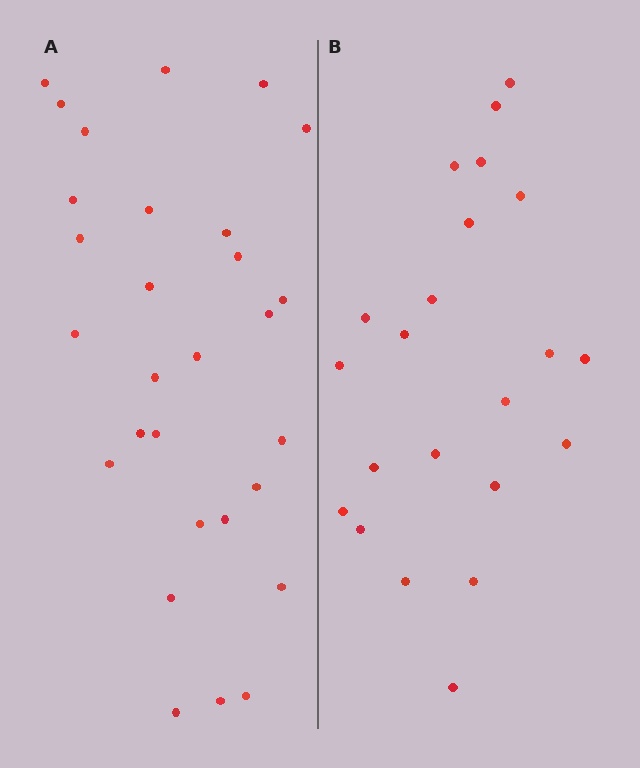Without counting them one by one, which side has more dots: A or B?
Region A (the left region) has more dots.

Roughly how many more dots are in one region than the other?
Region A has roughly 8 or so more dots than region B.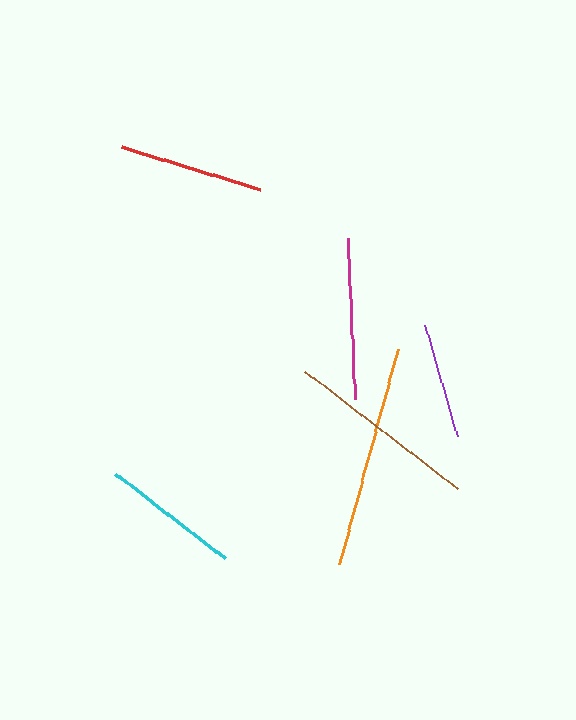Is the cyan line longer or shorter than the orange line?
The orange line is longer than the cyan line.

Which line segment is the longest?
The orange line is the longest at approximately 223 pixels.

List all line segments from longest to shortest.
From longest to shortest: orange, brown, magenta, red, cyan, purple.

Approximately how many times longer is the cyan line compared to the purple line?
The cyan line is approximately 1.2 times the length of the purple line.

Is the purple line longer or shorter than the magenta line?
The magenta line is longer than the purple line.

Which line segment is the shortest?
The purple line is the shortest at approximately 115 pixels.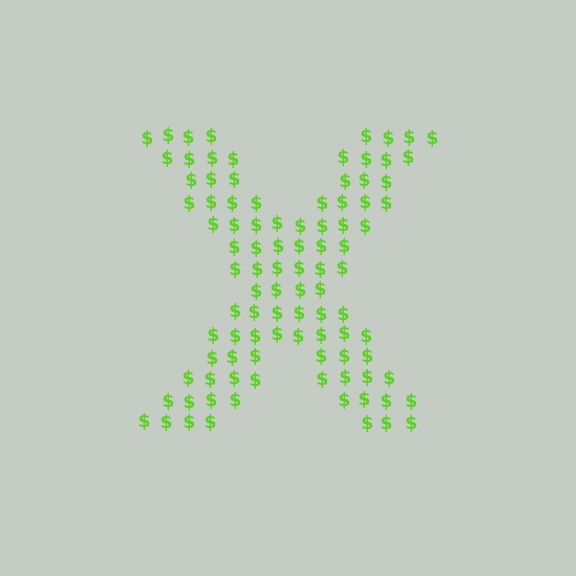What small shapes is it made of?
It is made of small dollar signs.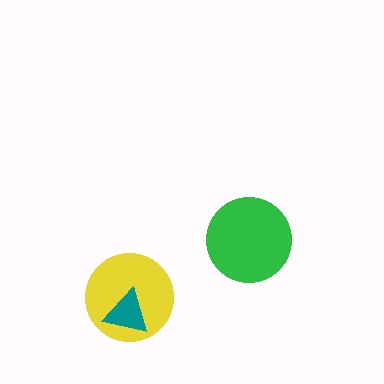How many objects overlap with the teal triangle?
1 object overlaps with the teal triangle.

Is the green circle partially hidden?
No, no other shape covers it.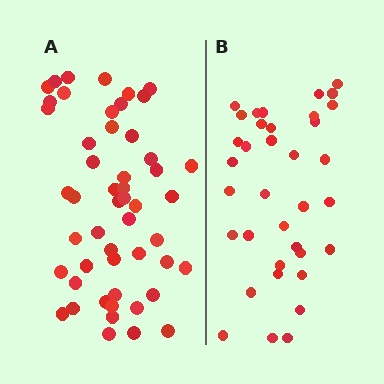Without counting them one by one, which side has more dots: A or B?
Region A (the left region) has more dots.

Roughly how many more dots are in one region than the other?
Region A has approximately 15 more dots than region B.